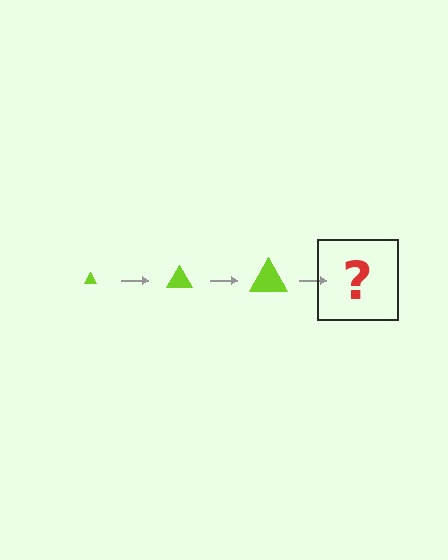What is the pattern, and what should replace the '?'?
The pattern is that the triangle gets progressively larger each step. The '?' should be a lime triangle, larger than the previous one.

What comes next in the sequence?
The next element should be a lime triangle, larger than the previous one.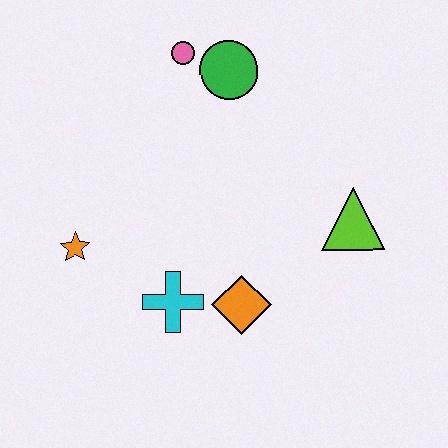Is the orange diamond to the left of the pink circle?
No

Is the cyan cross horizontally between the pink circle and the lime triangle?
No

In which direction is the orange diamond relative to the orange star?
The orange diamond is to the right of the orange star.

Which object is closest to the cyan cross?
The orange diamond is closest to the cyan cross.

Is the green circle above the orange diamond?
Yes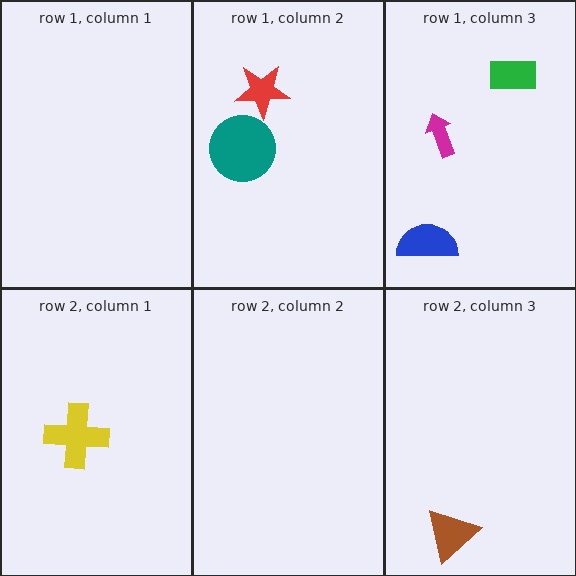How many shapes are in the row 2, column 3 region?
1.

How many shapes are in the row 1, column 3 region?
3.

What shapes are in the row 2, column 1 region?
The yellow cross.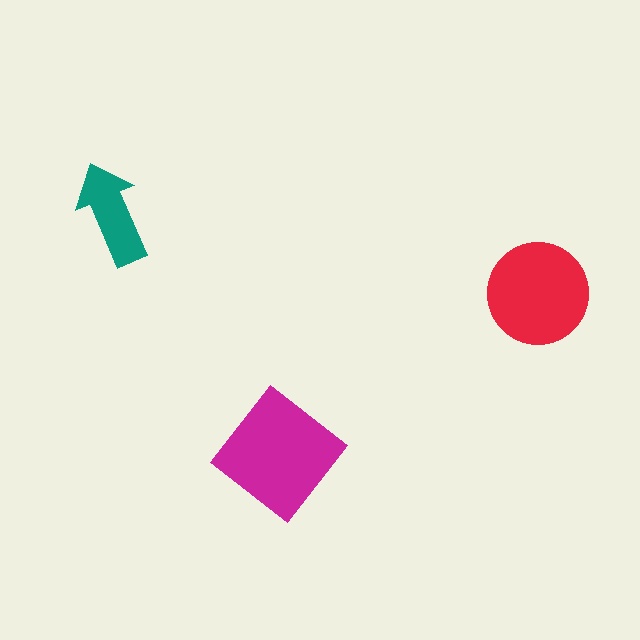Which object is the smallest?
The teal arrow.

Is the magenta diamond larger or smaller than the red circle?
Larger.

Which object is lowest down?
The magenta diamond is bottommost.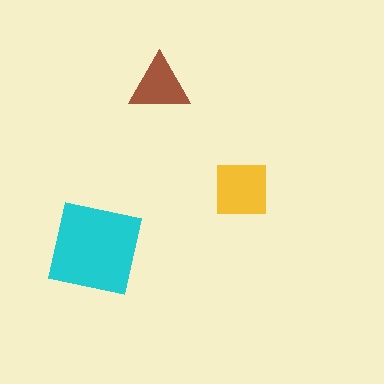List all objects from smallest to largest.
The brown triangle, the yellow square, the cyan square.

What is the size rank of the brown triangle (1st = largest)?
3rd.